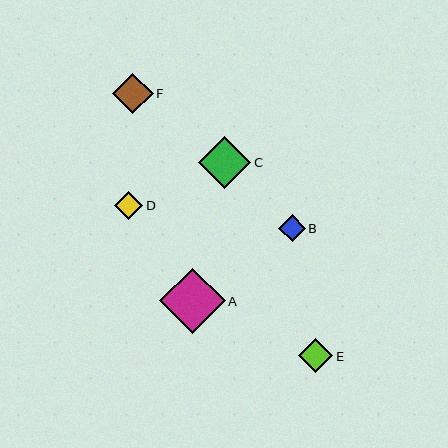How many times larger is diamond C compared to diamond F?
Diamond C is approximately 1.3 times the size of diamond F.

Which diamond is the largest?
Diamond A is the largest with a size of approximately 66 pixels.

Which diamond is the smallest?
Diamond B is the smallest with a size of approximately 27 pixels.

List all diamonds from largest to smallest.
From largest to smallest: A, C, F, E, D, B.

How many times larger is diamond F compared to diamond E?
Diamond F is approximately 1.2 times the size of diamond E.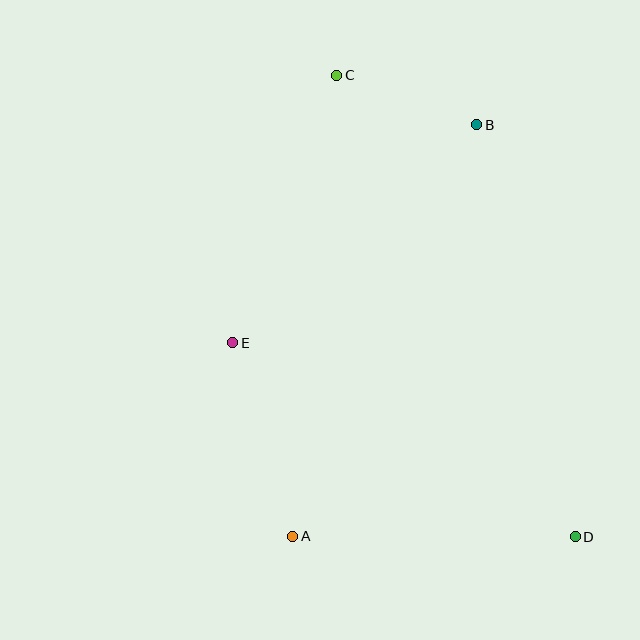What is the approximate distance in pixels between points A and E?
The distance between A and E is approximately 202 pixels.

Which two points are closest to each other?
Points B and C are closest to each other.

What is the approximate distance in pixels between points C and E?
The distance between C and E is approximately 287 pixels.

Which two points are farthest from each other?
Points C and D are farthest from each other.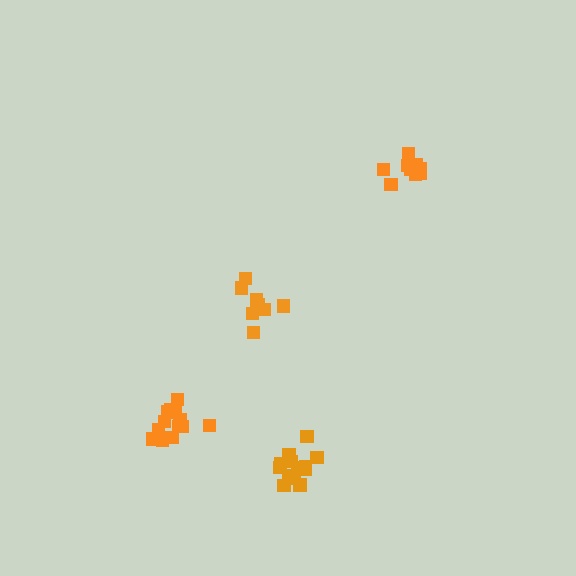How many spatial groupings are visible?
There are 4 spatial groupings.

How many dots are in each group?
Group 1: 8 dots, Group 2: 13 dots, Group 3: 13 dots, Group 4: 10 dots (44 total).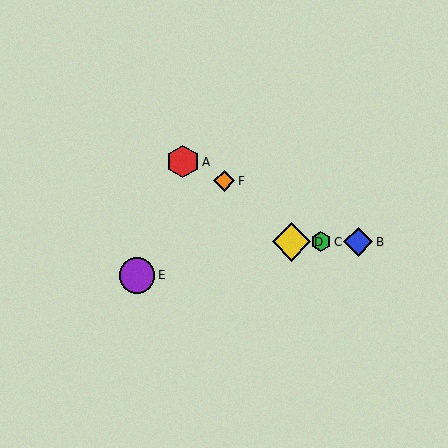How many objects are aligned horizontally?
3 objects (B, C, D) are aligned horizontally.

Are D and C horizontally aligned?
Yes, both are at y≈242.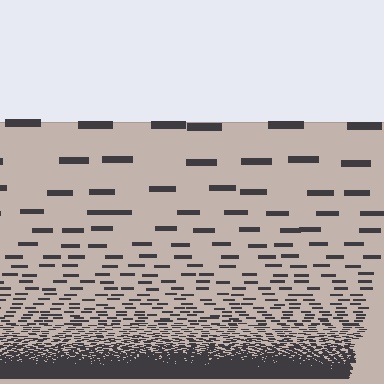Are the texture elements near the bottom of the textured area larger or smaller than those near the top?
Smaller. The gradient is inverted — elements near the bottom are smaller and denser.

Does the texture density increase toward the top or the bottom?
Density increases toward the bottom.